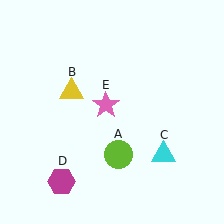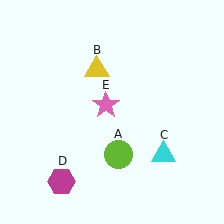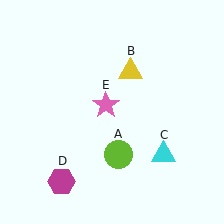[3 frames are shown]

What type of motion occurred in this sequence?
The yellow triangle (object B) rotated clockwise around the center of the scene.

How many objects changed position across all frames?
1 object changed position: yellow triangle (object B).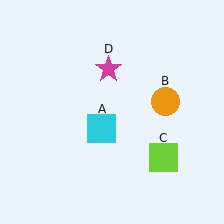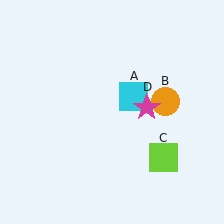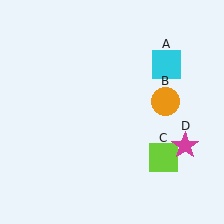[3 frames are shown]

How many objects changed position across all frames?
2 objects changed position: cyan square (object A), magenta star (object D).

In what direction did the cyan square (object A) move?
The cyan square (object A) moved up and to the right.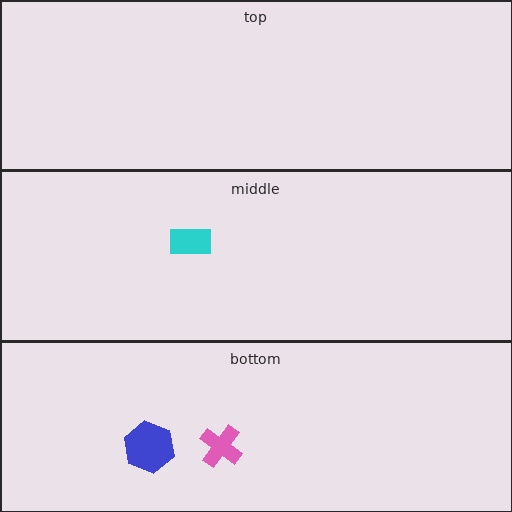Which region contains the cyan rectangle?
The middle region.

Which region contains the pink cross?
The bottom region.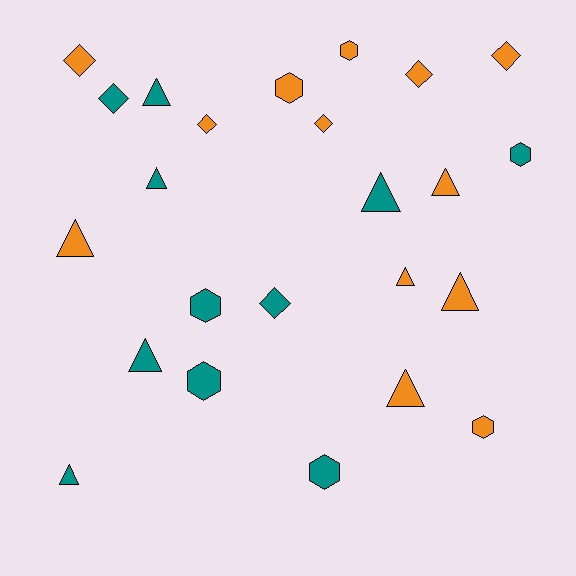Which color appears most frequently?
Orange, with 13 objects.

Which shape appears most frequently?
Triangle, with 10 objects.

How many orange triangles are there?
There are 5 orange triangles.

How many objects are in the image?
There are 24 objects.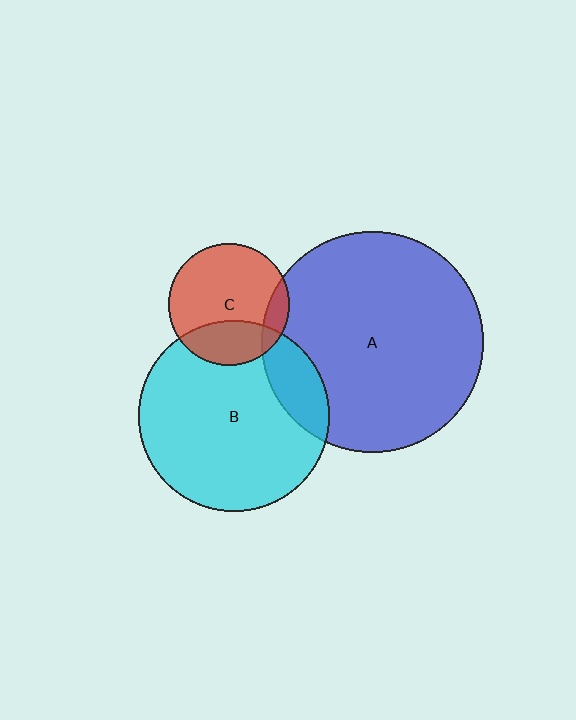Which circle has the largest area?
Circle A (blue).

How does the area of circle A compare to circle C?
Approximately 3.3 times.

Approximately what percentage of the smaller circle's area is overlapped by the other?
Approximately 10%.